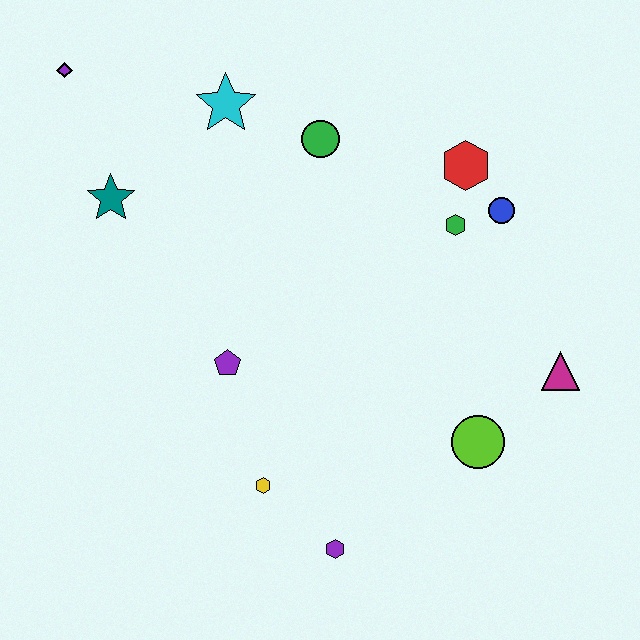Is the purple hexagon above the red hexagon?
No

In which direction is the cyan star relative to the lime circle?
The cyan star is above the lime circle.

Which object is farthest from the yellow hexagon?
The purple diamond is farthest from the yellow hexagon.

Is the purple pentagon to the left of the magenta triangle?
Yes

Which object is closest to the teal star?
The purple diamond is closest to the teal star.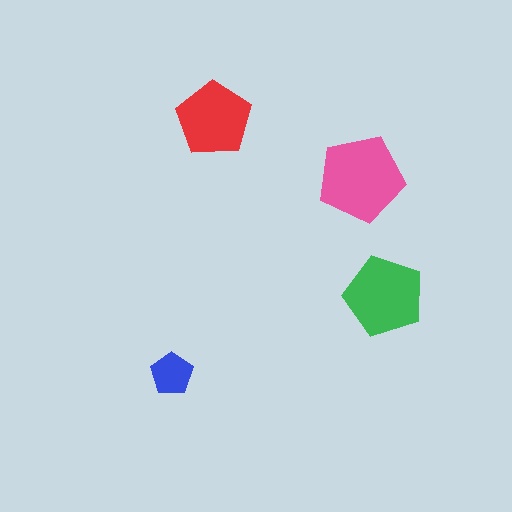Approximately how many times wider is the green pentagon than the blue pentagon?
About 2 times wider.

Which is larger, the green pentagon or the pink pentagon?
The pink one.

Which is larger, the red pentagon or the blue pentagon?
The red one.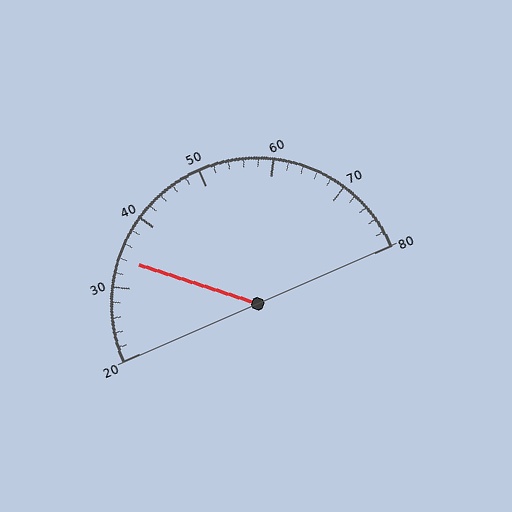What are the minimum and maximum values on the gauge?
The gauge ranges from 20 to 80.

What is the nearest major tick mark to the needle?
The nearest major tick mark is 30.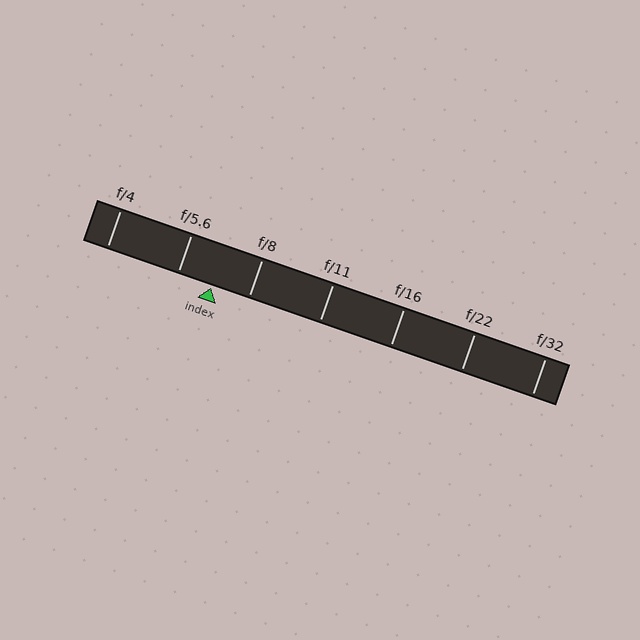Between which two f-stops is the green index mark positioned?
The index mark is between f/5.6 and f/8.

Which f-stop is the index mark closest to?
The index mark is closest to f/5.6.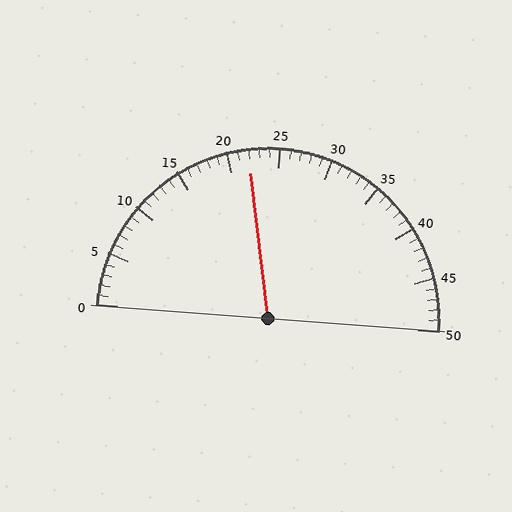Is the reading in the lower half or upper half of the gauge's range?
The reading is in the lower half of the range (0 to 50).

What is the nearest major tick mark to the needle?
The nearest major tick mark is 20.